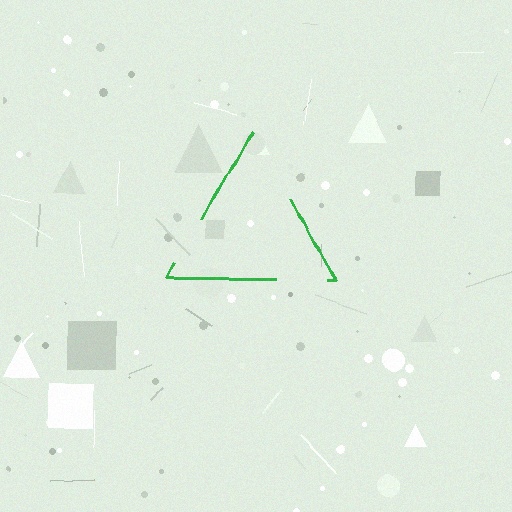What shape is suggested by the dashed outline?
The dashed outline suggests a triangle.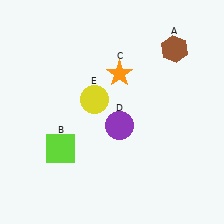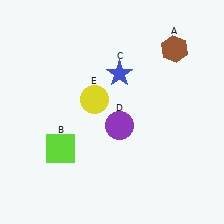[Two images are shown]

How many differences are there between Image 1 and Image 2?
There is 1 difference between the two images.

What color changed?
The star (C) changed from orange in Image 1 to blue in Image 2.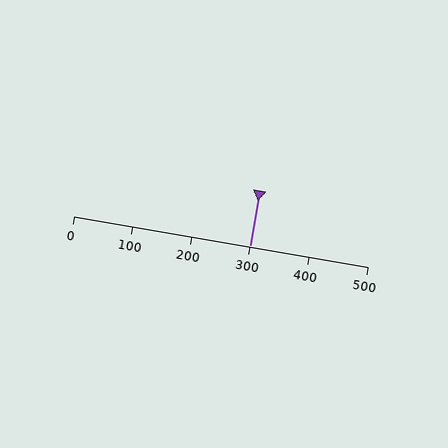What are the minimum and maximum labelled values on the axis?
The axis runs from 0 to 500.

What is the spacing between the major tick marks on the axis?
The major ticks are spaced 100 apart.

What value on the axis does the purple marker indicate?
The marker indicates approximately 300.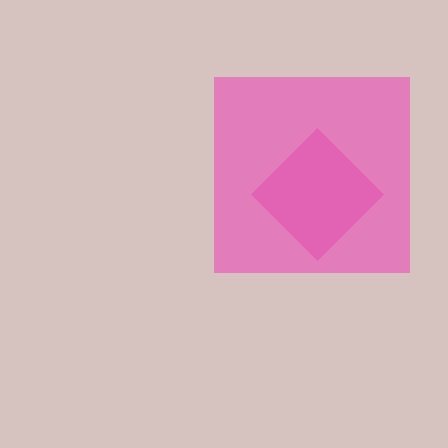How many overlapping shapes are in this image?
There are 2 overlapping shapes in the image.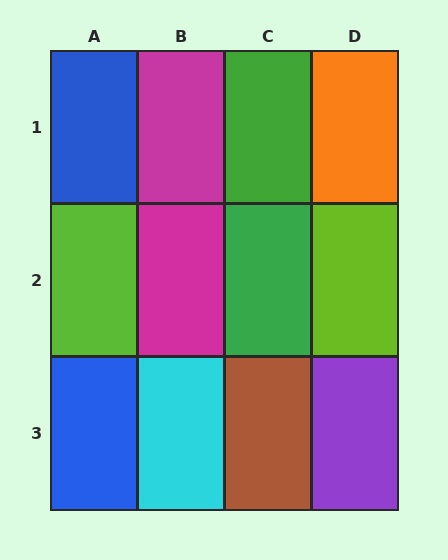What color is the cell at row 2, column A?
Lime.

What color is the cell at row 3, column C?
Brown.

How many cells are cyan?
1 cell is cyan.